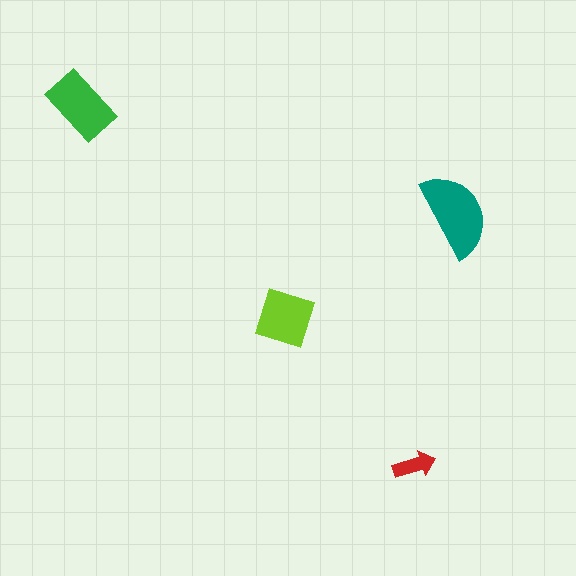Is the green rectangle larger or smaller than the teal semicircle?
Smaller.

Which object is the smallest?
The red arrow.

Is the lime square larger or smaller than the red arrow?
Larger.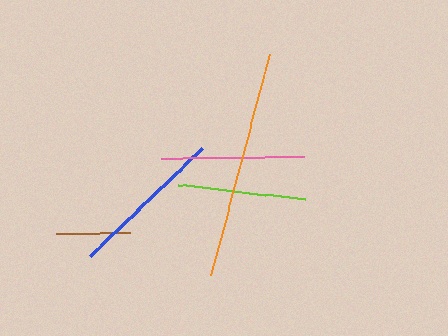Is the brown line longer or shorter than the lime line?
The lime line is longer than the brown line.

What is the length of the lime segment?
The lime segment is approximately 128 pixels long.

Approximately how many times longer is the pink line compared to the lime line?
The pink line is approximately 1.1 times the length of the lime line.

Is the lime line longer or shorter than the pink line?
The pink line is longer than the lime line.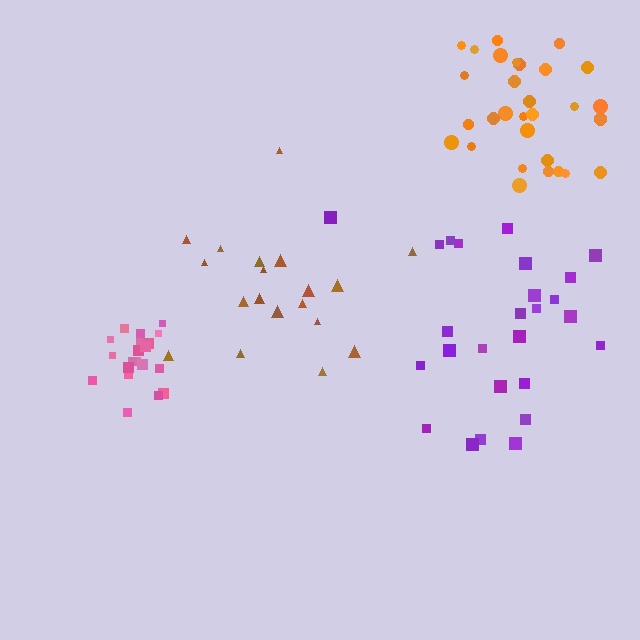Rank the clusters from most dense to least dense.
pink, orange, brown, purple.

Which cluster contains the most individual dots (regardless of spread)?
Orange (32).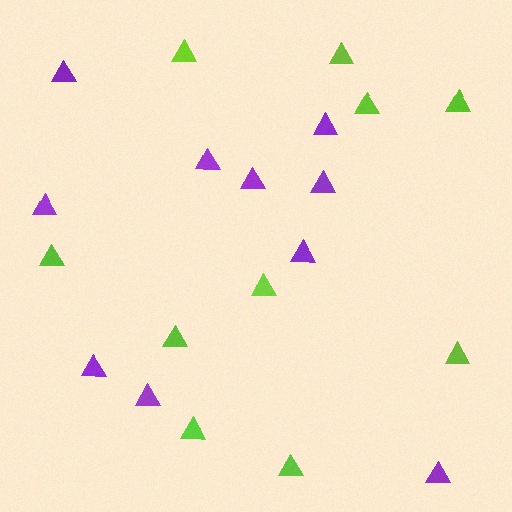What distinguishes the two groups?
There are 2 groups: one group of purple triangles (10) and one group of lime triangles (10).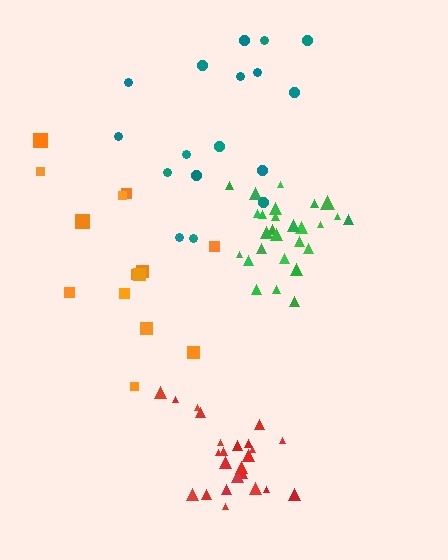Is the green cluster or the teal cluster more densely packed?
Green.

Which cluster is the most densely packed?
Green.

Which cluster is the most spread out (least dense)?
Orange.